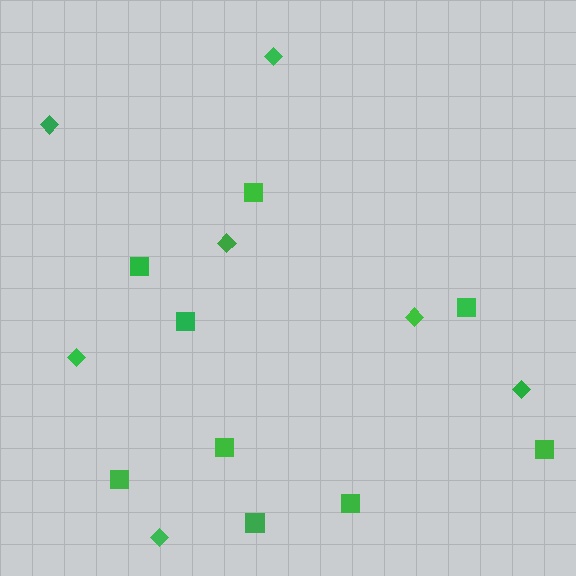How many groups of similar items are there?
There are 2 groups: one group of diamonds (7) and one group of squares (9).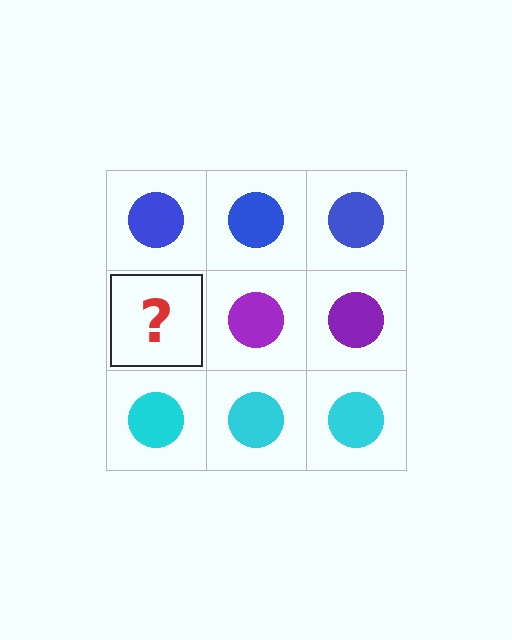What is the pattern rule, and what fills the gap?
The rule is that each row has a consistent color. The gap should be filled with a purple circle.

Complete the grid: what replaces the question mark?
The question mark should be replaced with a purple circle.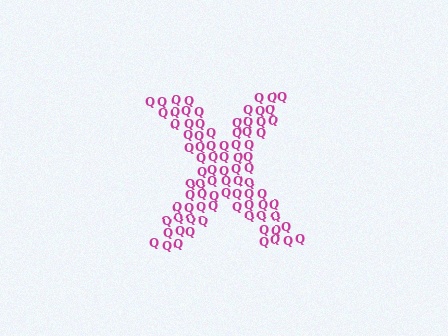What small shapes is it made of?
It is made of small letter Q's.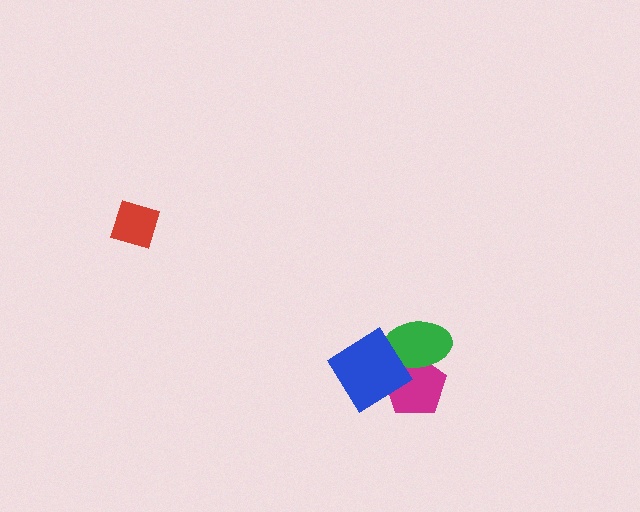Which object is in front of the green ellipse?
The blue diamond is in front of the green ellipse.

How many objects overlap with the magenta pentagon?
2 objects overlap with the magenta pentagon.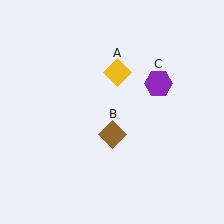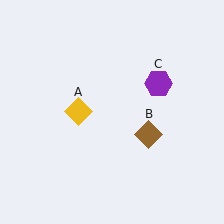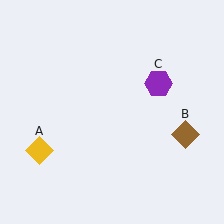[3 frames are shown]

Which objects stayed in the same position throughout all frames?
Purple hexagon (object C) remained stationary.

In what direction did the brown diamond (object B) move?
The brown diamond (object B) moved right.